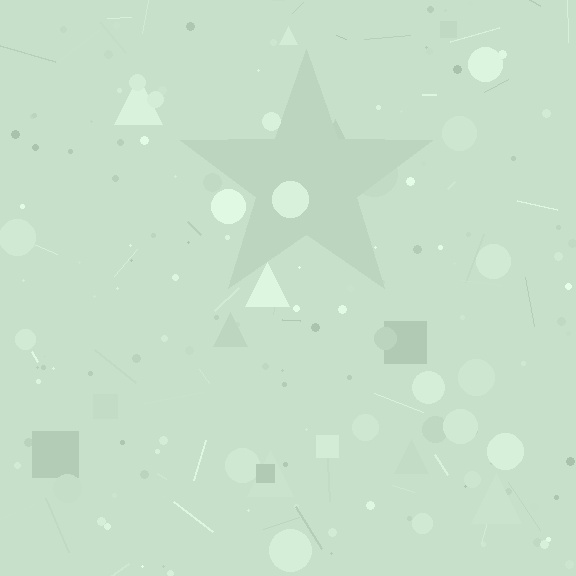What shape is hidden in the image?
A star is hidden in the image.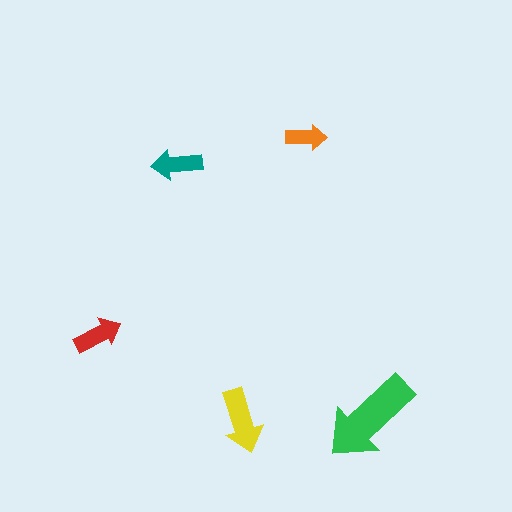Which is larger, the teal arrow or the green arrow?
The green one.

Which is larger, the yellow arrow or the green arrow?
The green one.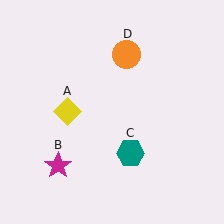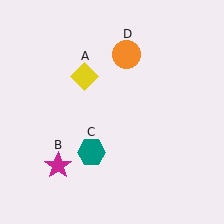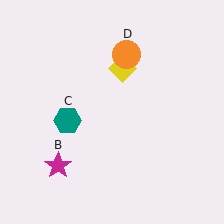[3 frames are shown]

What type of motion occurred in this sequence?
The yellow diamond (object A), teal hexagon (object C) rotated clockwise around the center of the scene.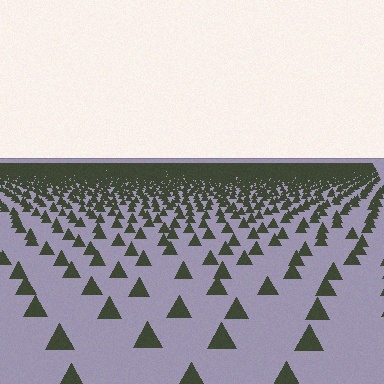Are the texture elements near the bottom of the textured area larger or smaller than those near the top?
Larger. Near the bottom, elements are closer to the viewer and appear at a bigger on-screen size.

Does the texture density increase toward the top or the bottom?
Density increases toward the top.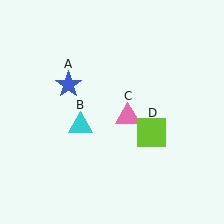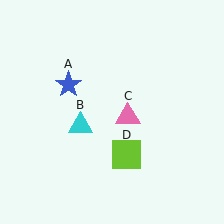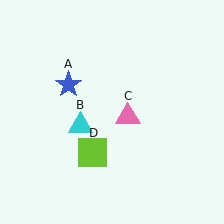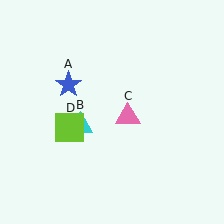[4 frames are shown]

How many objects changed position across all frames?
1 object changed position: lime square (object D).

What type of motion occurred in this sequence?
The lime square (object D) rotated clockwise around the center of the scene.